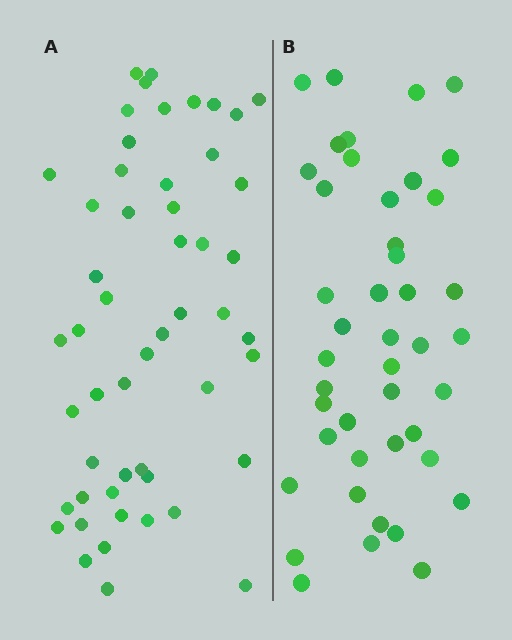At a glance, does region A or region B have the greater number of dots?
Region A (the left region) has more dots.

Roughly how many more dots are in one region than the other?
Region A has roughly 8 or so more dots than region B.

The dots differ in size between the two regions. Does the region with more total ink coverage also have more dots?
No. Region B has more total ink coverage because its dots are larger, but region A actually contains more individual dots. Total area can be misleading — the number of items is what matters here.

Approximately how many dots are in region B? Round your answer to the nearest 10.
About 40 dots. (The exact count is 44, which rounds to 40.)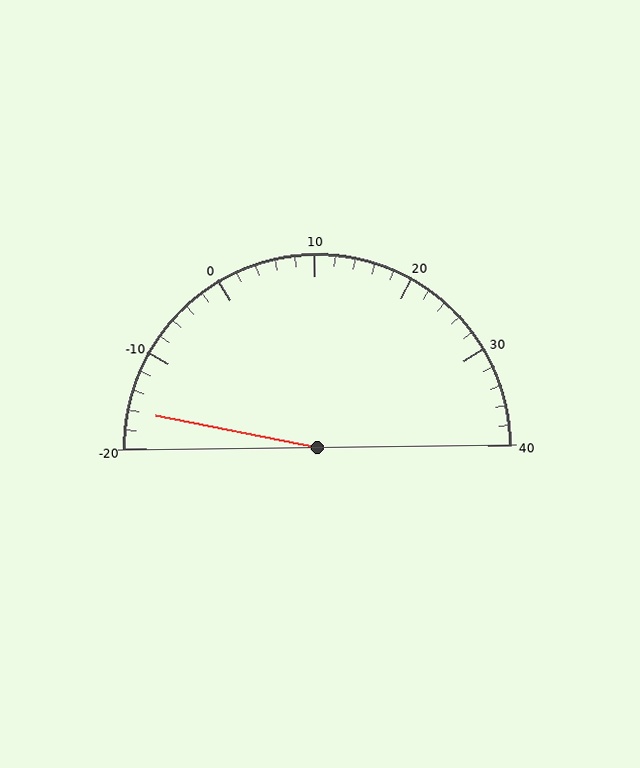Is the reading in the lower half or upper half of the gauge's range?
The reading is in the lower half of the range (-20 to 40).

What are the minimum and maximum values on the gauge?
The gauge ranges from -20 to 40.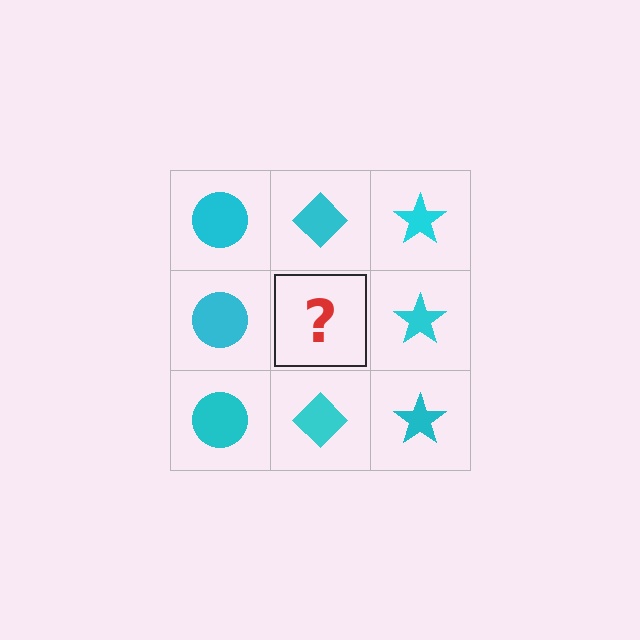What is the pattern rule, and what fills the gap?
The rule is that each column has a consistent shape. The gap should be filled with a cyan diamond.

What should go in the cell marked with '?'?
The missing cell should contain a cyan diamond.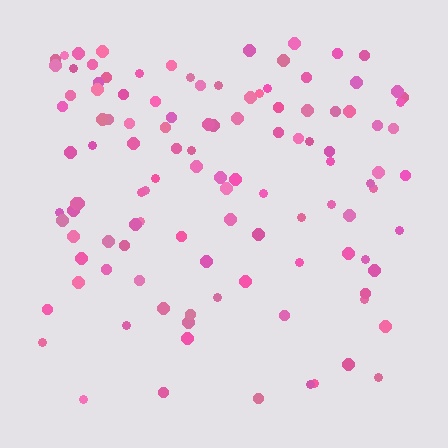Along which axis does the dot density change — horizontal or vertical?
Vertical.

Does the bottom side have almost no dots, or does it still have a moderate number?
Still a moderate number, just noticeably fewer than the top.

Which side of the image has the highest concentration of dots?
The top.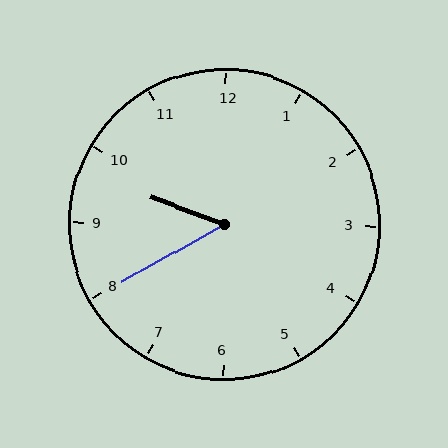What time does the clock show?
9:40.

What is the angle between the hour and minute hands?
Approximately 50 degrees.